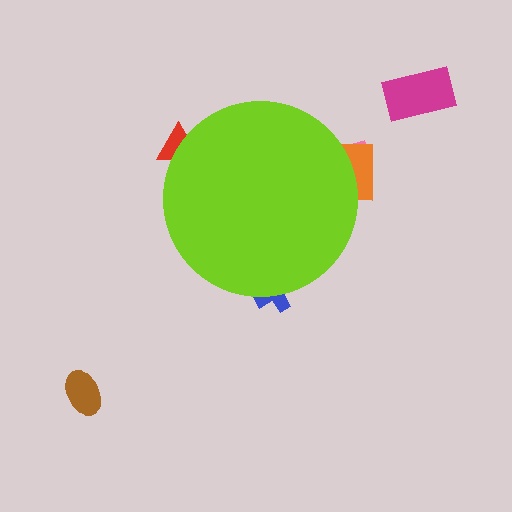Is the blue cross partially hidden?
Yes, the blue cross is partially hidden behind the lime circle.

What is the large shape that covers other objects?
A lime circle.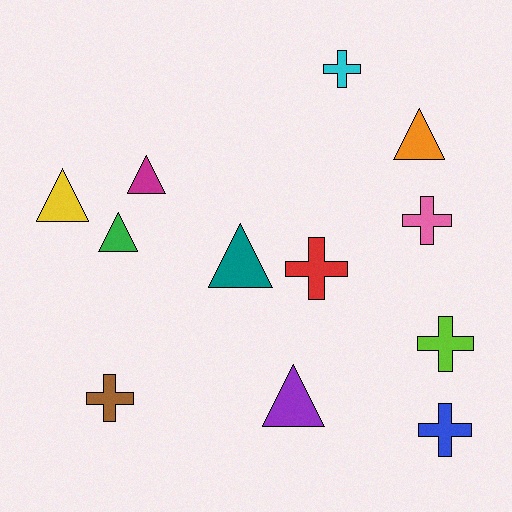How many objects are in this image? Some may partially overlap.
There are 12 objects.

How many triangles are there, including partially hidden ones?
There are 6 triangles.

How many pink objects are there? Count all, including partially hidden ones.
There is 1 pink object.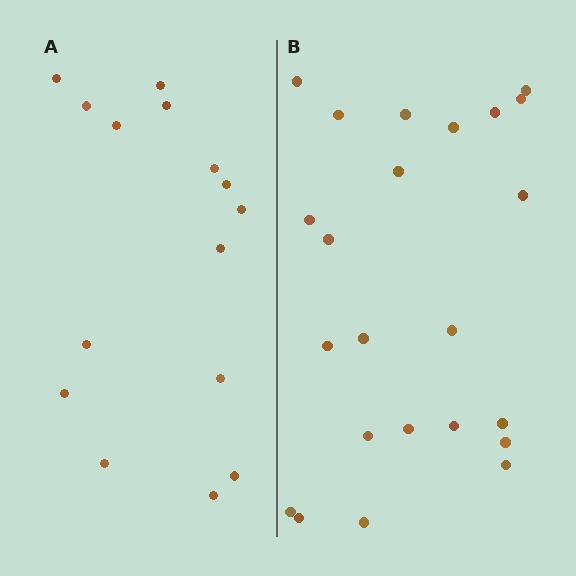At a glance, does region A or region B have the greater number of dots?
Region B (the right region) has more dots.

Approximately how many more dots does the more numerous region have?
Region B has roughly 8 or so more dots than region A.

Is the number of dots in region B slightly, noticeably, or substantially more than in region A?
Region B has substantially more. The ratio is roughly 1.5 to 1.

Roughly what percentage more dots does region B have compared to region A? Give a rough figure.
About 55% more.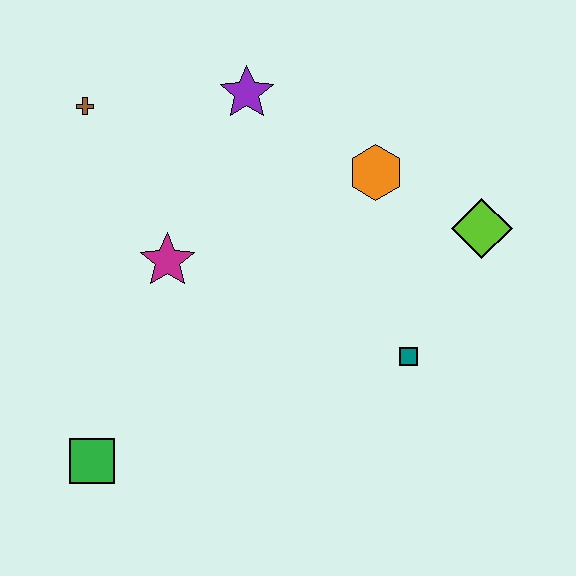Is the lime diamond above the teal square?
Yes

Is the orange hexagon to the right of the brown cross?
Yes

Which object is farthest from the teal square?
The brown cross is farthest from the teal square.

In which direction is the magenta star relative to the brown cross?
The magenta star is below the brown cross.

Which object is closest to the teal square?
The lime diamond is closest to the teal square.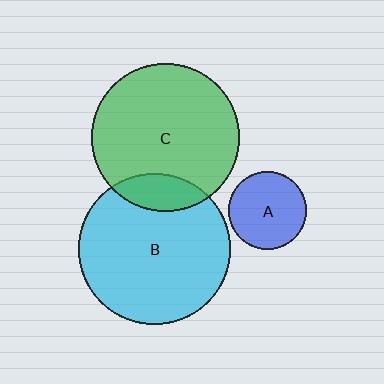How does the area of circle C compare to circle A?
Approximately 3.6 times.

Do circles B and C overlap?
Yes.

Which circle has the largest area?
Circle B (cyan).